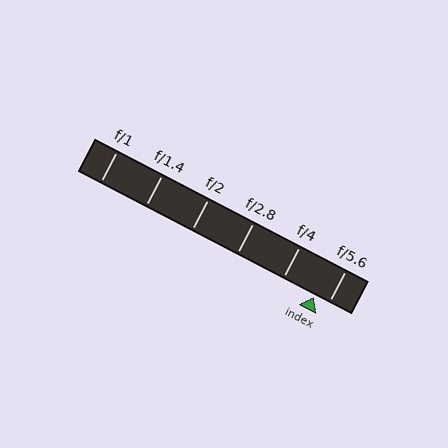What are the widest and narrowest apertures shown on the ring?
The widest aperture shown is f/1 and the narrowest is f/5.6.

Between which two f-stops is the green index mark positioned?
The index mark is between f/4 and f/5.6.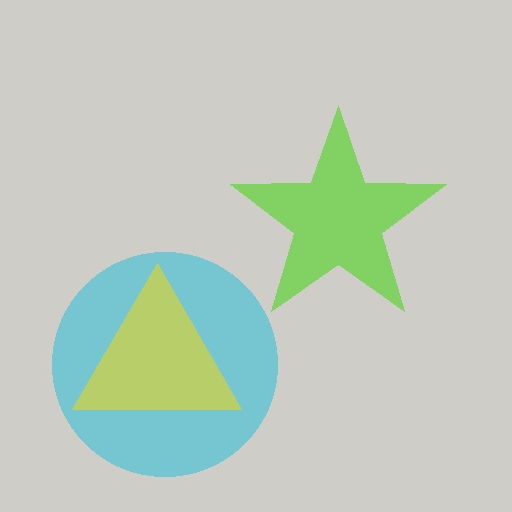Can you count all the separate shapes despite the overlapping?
Yes, there are 3 separate shapes.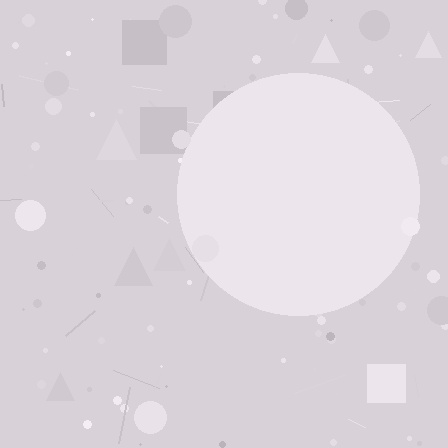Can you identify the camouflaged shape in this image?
The camouflaged shape is a circle.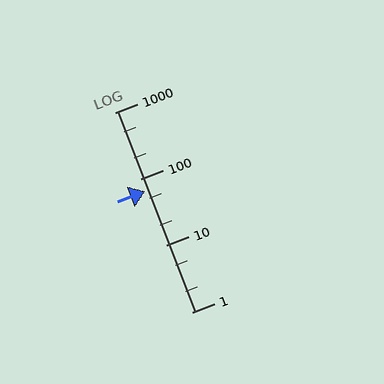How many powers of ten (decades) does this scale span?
The scale spans 3 decades, from 1 to 1000.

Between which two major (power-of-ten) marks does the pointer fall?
The pointer is between 10 and 100.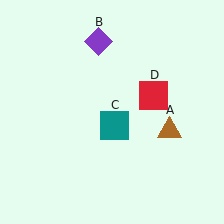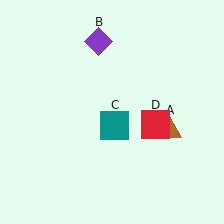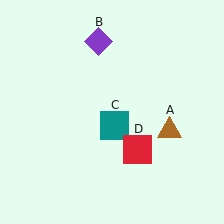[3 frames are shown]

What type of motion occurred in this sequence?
The red square (object D) rotated clockwise around the center of the scene.